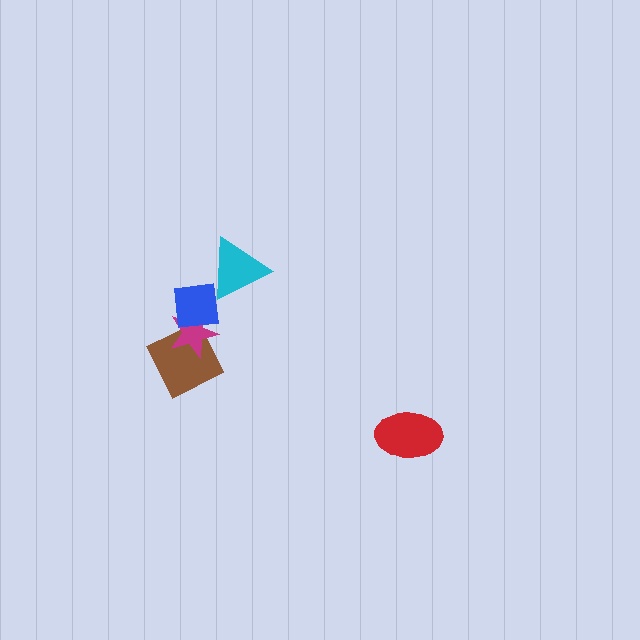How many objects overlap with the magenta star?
2 objects overlap with the magenta star.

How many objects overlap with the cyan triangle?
1 object overlaps with the cyan triangle.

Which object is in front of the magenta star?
The blue square is in front of the magenta star.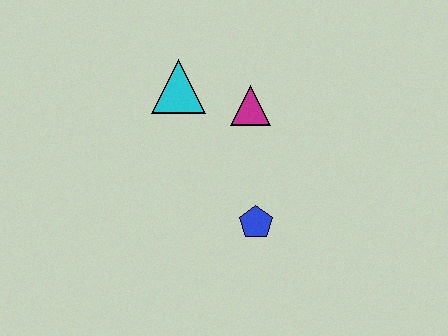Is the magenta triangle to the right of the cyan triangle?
Yes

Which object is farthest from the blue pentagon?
The cyan triangle is farthest from the blue pentagon.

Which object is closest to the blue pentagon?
The magenta triangle is closest to the blue pentagon.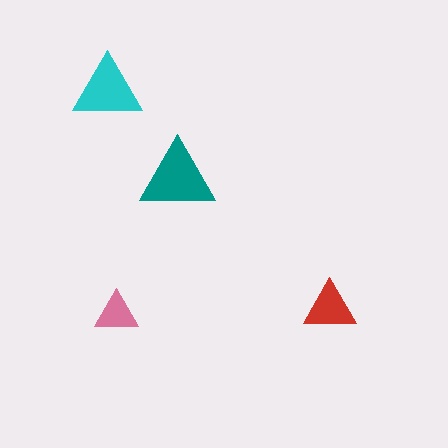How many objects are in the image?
There are 4 objects in the image.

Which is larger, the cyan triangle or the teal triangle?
The teal one.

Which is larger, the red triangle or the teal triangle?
The teal one.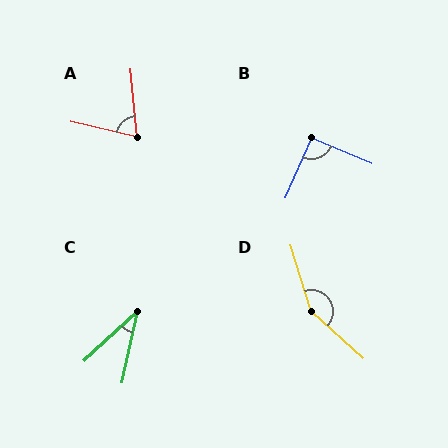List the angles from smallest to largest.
C (35°), A (71°), B (91°), D (149°).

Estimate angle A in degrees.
Approximately 71 degrees.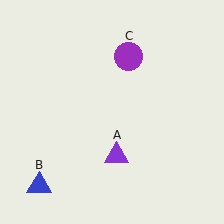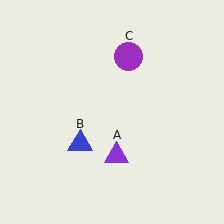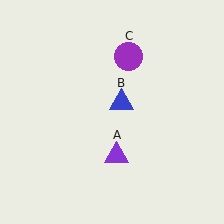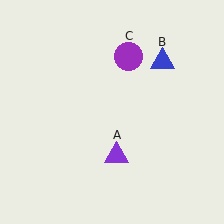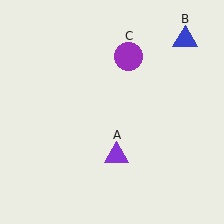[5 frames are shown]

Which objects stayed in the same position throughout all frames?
Purple triangle (object A) and purple circle (object C) remained stationary.